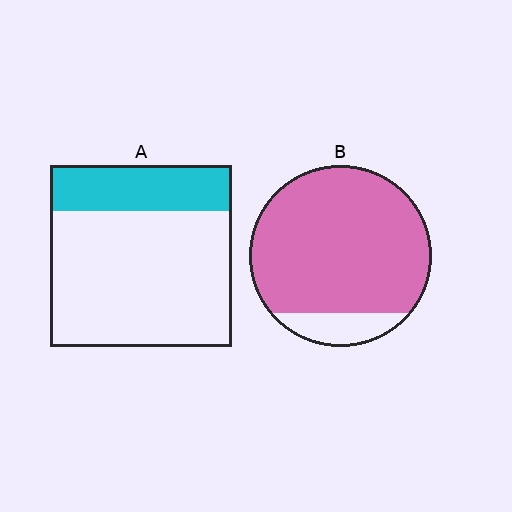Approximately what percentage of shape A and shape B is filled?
A is approximately 25% and B is approximately 85%.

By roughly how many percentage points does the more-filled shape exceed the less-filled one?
By roughly 60 percentage points (B over A).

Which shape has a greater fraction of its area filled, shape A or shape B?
Shape B.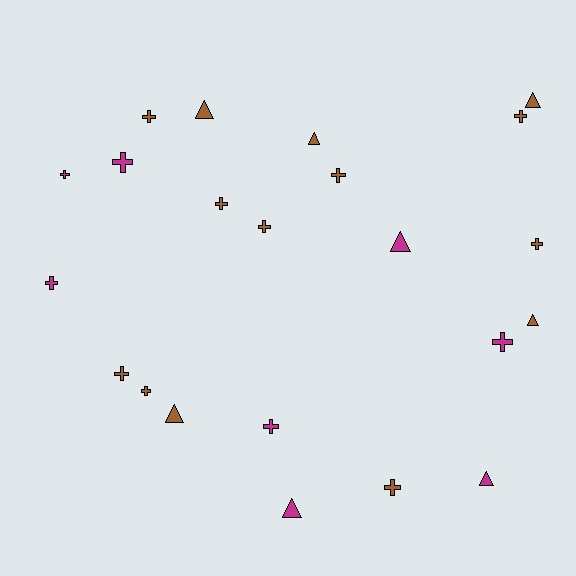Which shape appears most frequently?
Cross, with 14 objects.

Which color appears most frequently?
Brown, with 14 objects.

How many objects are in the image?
There are 22 objects.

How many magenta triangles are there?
There are 3 magenta triangles.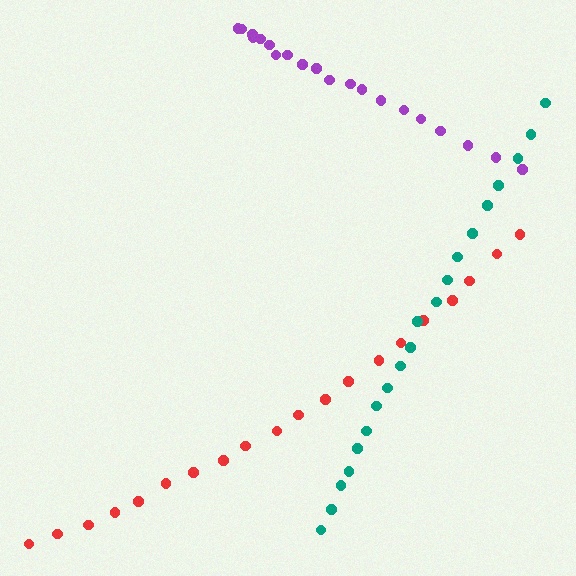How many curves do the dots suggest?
There are 3 distinct paths.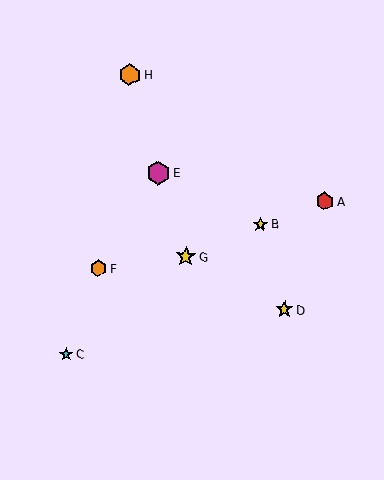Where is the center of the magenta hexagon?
The center of the magenta hexagon is at (158, 173).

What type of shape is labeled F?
Shape F is an orange hexagon.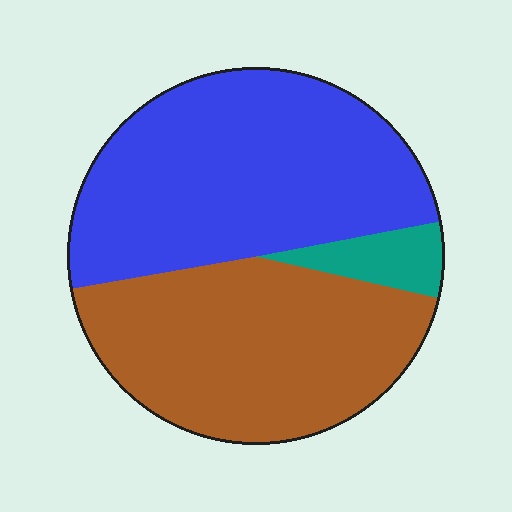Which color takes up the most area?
Blue, at roughly 50%.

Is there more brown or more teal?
Brown.